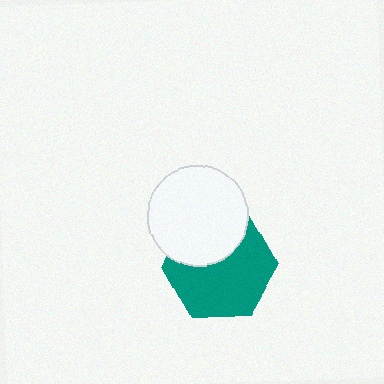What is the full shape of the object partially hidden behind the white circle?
The partially hidden object is a teal hexagon.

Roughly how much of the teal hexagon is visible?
Most of it is visible (roughly 65%).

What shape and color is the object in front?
The object in front is a white circle.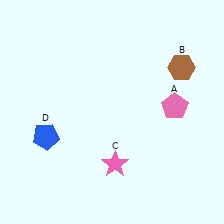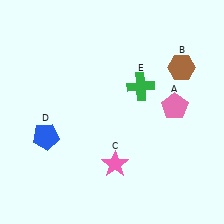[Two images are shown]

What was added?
A green cross (E) was added in Image 2.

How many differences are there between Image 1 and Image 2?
There is 1 difference between the two images.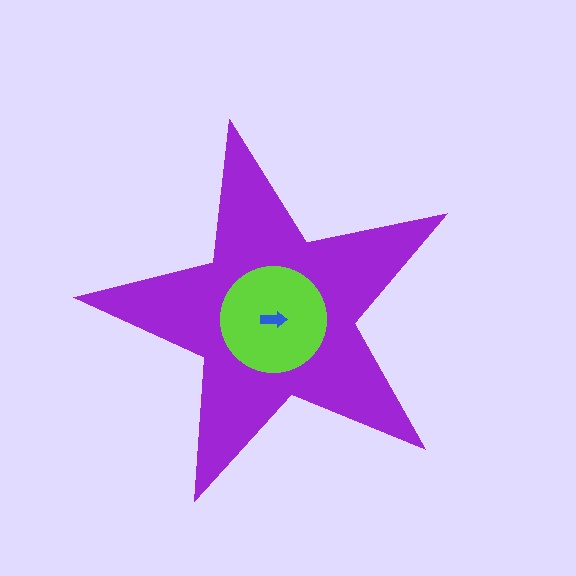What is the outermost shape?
The purple star.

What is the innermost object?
The blue arrow.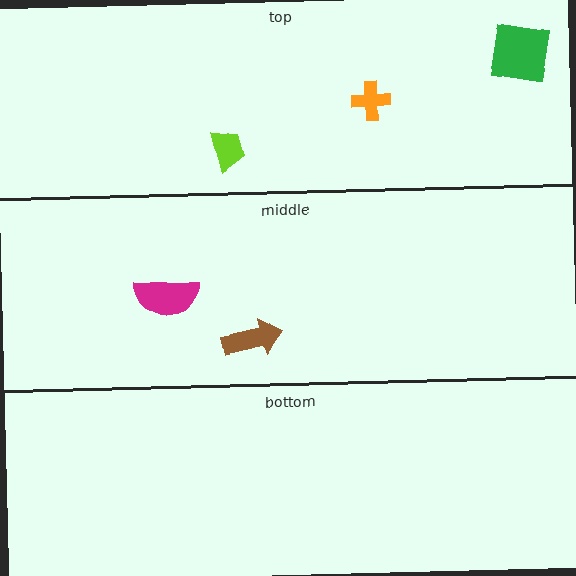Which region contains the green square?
The top region.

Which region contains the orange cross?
The top region.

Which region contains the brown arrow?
The middle region.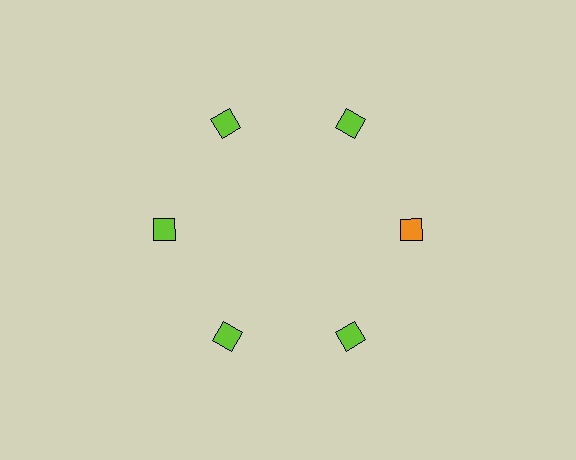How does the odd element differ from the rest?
It has a different color: orange instead of lime.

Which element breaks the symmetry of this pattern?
The orange diamond at roughly the 3 o'clock position breaks the symmetry. All other shapes are lime diamonds.